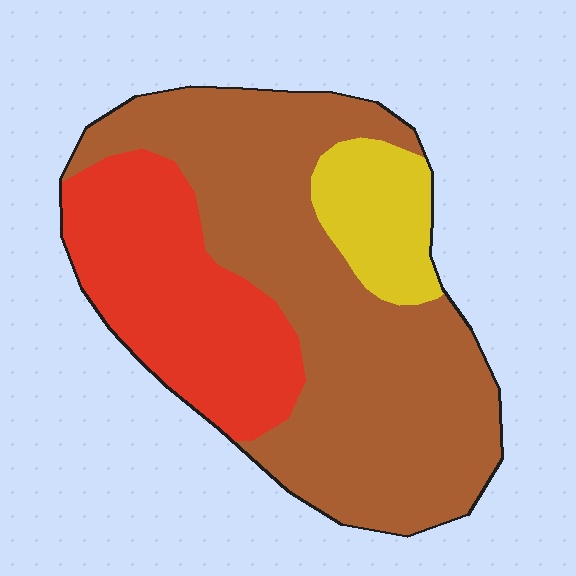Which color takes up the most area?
Brown, at roughly 60%.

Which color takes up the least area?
Yellow, at roughly 10%.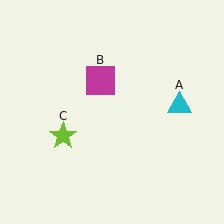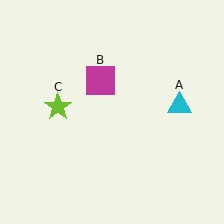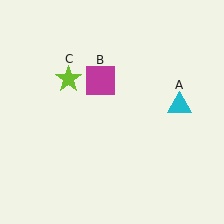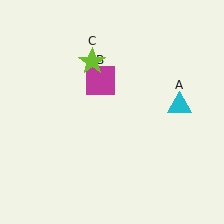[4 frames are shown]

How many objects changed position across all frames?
1 object changed position: lime star (object C).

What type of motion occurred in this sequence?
The lime star (object C) rotated clockwise around the center of the scene.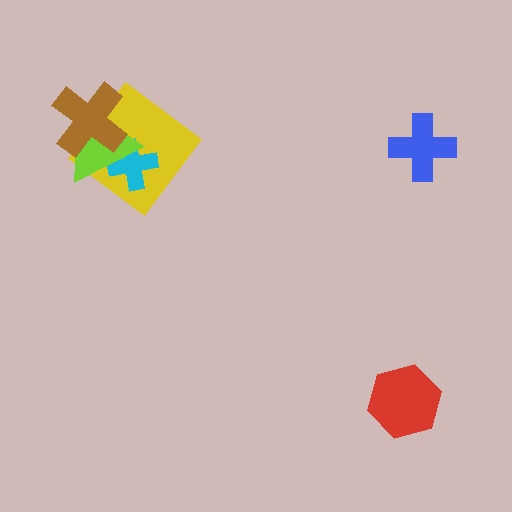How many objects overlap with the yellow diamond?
3 objects overlap with the yellow diamond.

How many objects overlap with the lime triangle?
3 objects overlap with the lime triangle.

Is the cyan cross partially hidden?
Yes, it is partially covered by another shape.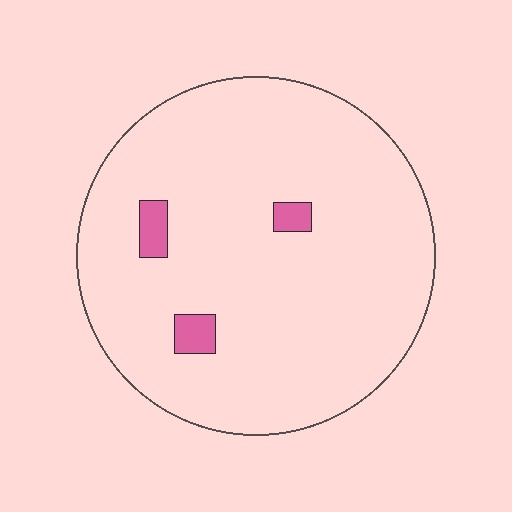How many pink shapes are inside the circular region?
3.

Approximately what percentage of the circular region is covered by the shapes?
Approximately 5%.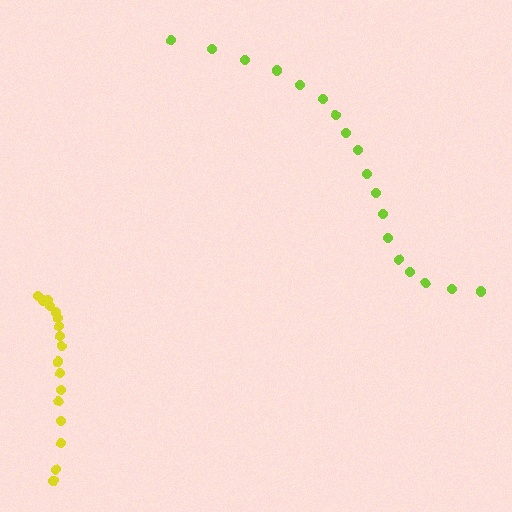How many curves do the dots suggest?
There are 2 distinct paths.